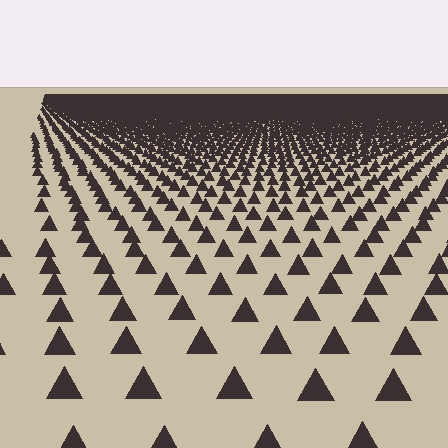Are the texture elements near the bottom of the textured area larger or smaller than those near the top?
Larger. Near the bottom, elements are closer to the viewer and appear at a bigger on-screen size.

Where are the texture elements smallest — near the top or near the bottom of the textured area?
Near the top.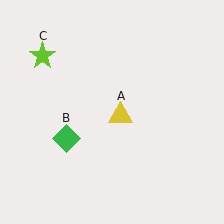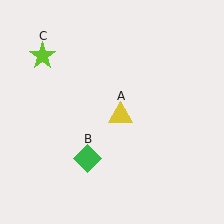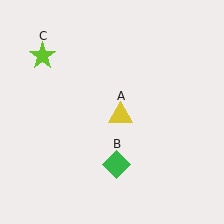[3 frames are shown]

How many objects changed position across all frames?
1 object changed position: green diamond (object B).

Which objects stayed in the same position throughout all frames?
Yellow triangle (object A) and lime star (object C) remained stationary.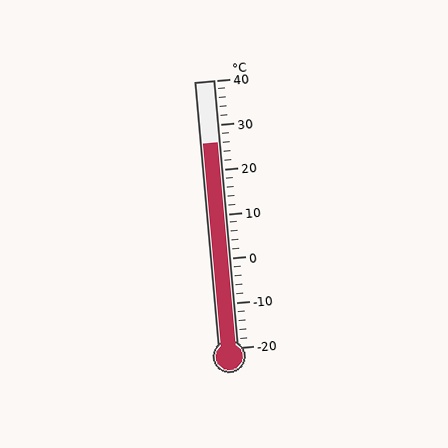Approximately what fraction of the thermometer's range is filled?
The thermometer is filled to approximately 75% of its range.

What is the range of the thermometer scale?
The thermometer scale ranges from -20°C to 40°C.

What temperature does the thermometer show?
The thermometer shows approximately 26°C.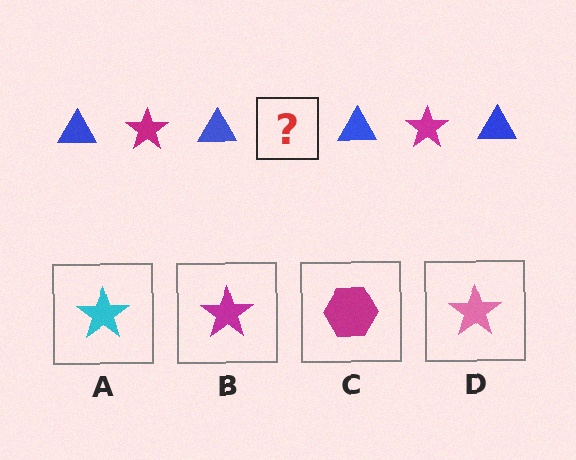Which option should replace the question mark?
Option B.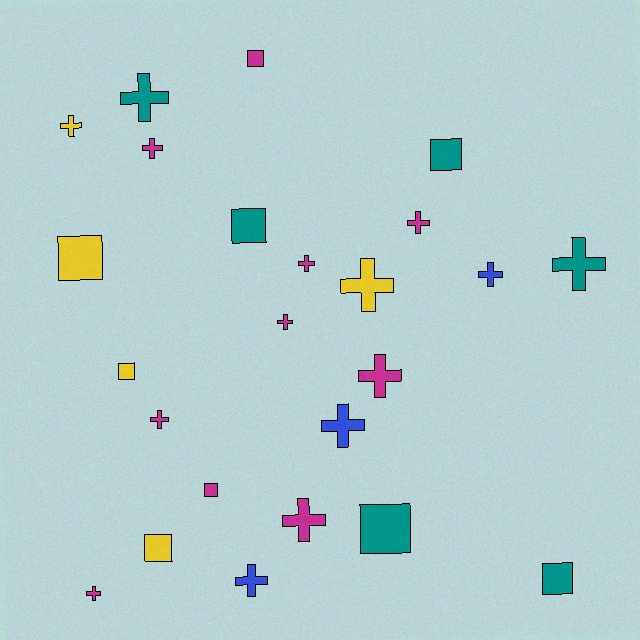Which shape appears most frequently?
Cross, with 15 objects.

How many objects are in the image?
There are 24 objects.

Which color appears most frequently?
Magenta, with 10 objects.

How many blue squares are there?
There are no blue squares.